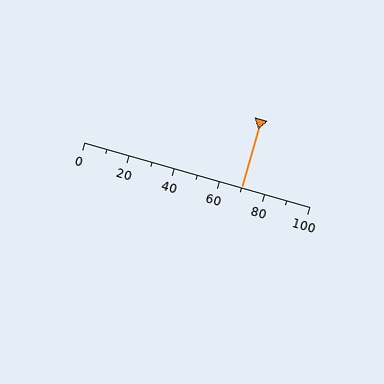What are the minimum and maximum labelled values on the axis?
The axis runs from 0 to 100.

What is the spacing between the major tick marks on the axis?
The major ticks are spaced 20 apart.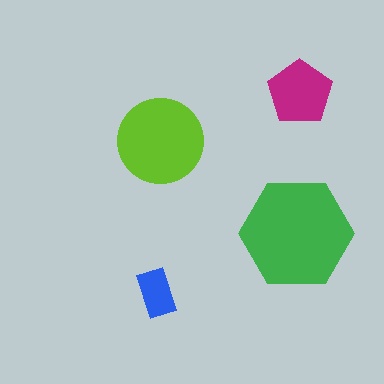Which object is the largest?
The green hexagon.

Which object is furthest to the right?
The magenta pentagon is rightmost.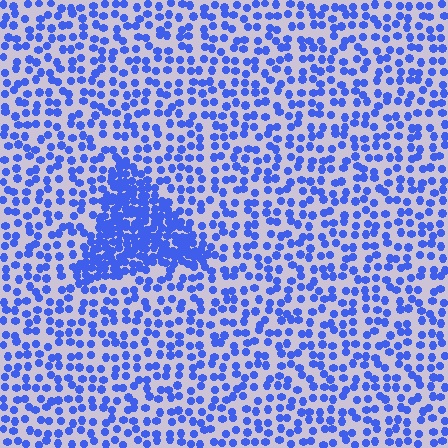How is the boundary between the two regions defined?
The boundary is defined by a change in element density (approximately 2.6x ratio). All elements are the same color, size, and shape.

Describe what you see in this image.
The image contains small blue elements arranged at two different densities. A triangle-shaped region is visible where the elements are more densely packed than the surrounding area.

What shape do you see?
I see a triangle.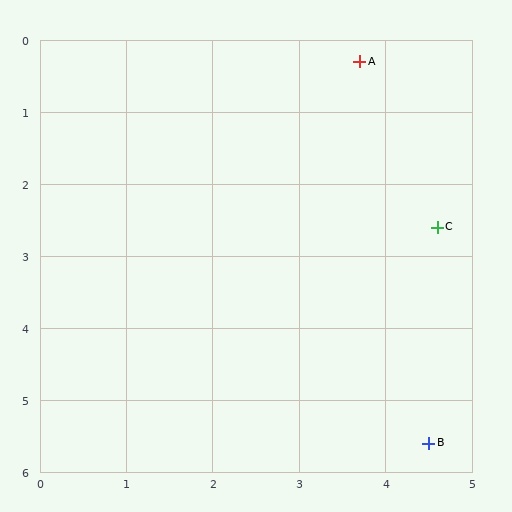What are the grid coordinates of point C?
Point C is at approximately (4.6, 2.6).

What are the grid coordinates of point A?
Point A is at approximately (3.7, 0.3).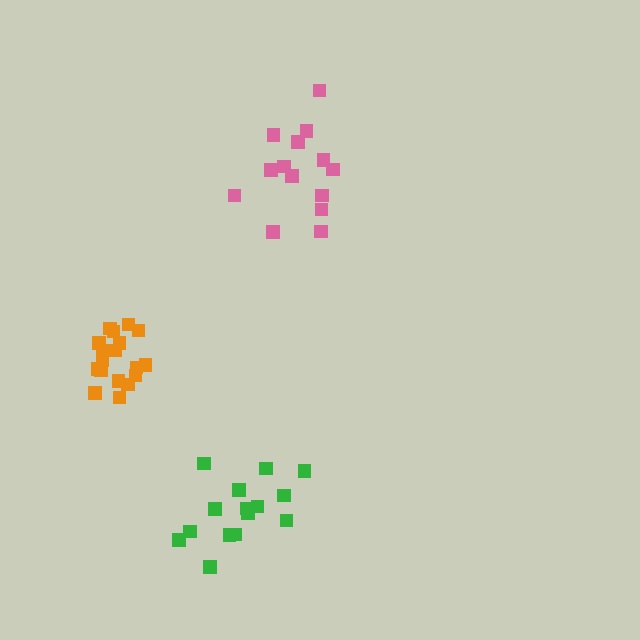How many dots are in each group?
Group 1: 14 dots, Group 2: 18 dots, Group 3: 15 dots (47 total).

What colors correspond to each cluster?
The clusters are colored: pink, orange, green.